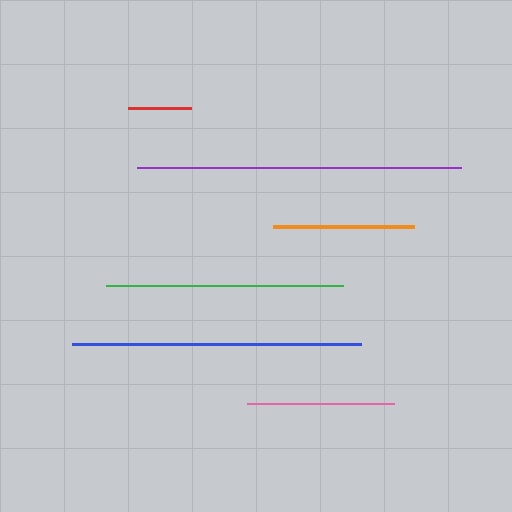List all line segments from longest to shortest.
From longest to shortest: purple, blue, green, pink, orange, red.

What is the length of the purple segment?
The purple segment is approximately 323 pixels long.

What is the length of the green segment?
The green segment is approximately 238 pixels long.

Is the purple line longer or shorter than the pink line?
The purple line is longer than the pink line.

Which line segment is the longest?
The purple line is the longest at approximately 323 pixels.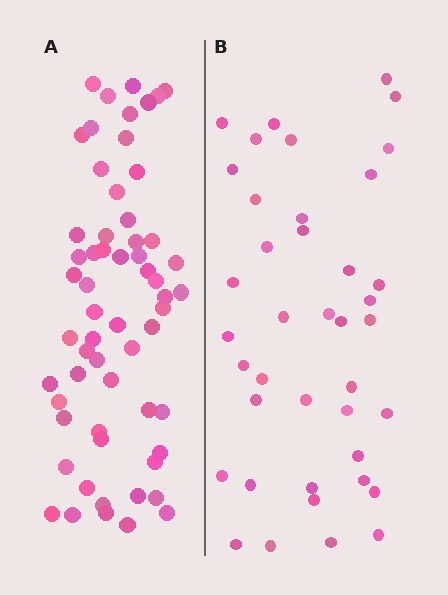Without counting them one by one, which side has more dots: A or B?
Region A (the left region) has more dots.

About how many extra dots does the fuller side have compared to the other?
Region A has approximately 20 more dots than region B.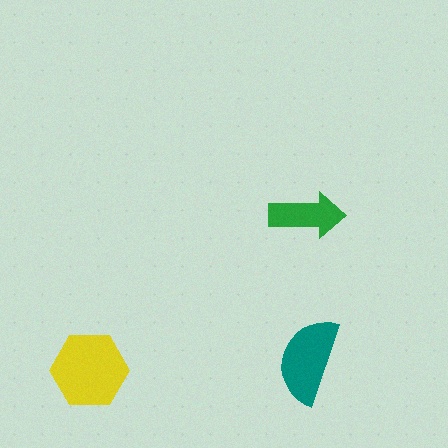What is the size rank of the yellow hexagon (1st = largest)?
1st.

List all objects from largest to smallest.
The yellow hexagon, the teal semicircle, the green arrow.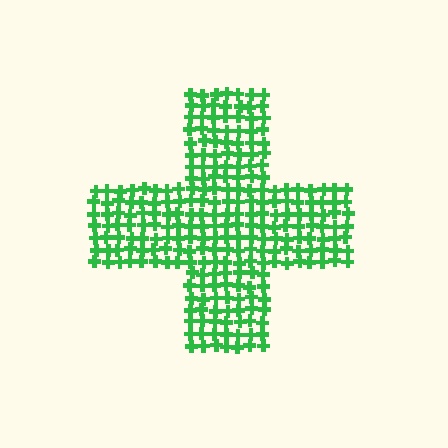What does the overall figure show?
The overall figure shows a cross.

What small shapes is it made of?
It is made of small crosses.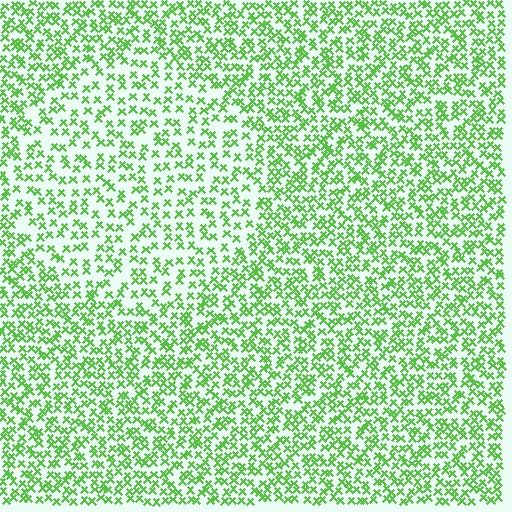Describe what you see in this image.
The image contains small lime elements arranged at two different densities. A circle-shaped region is visible where the elements are less densely packed than the surrounding area.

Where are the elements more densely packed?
The elements are more densely packed outside the circle boundary.